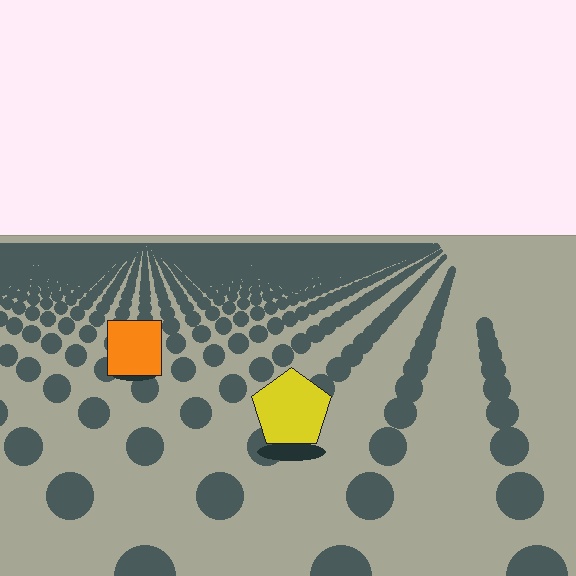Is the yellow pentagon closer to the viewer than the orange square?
Yes. The yellow pentagon is closer — you can tell from the texture gradient: the ground texture is coarser near it.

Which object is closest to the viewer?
The yellow pentagon is closest. The texture marks near it are larger and more spread out.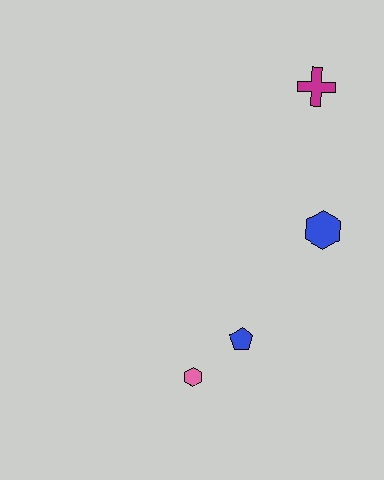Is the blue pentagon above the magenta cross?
No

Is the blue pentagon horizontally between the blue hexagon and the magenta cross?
No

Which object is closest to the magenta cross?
The blue hexagon is closest to the magenta cross.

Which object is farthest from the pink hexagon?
The magenta cross is farthest from the pink hexagon.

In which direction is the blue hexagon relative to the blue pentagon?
The blue hexagon is above the blue pentagon.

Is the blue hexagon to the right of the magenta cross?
Yes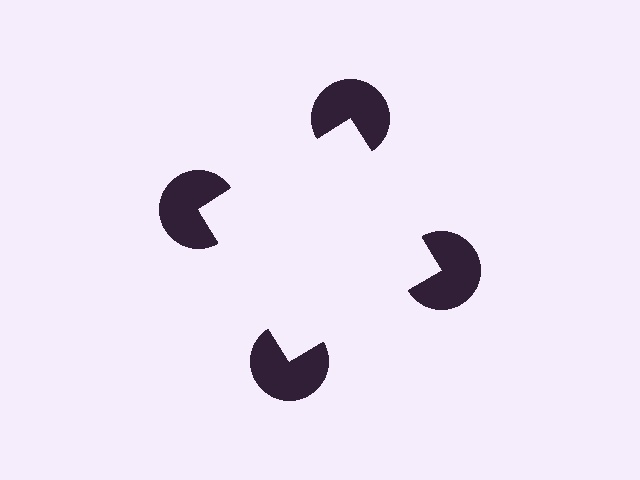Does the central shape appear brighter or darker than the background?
It typically appears slightly brighter than the background, even though no actual brightness change is drawn.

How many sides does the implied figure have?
4 sides.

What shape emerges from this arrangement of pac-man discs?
An illusory square — its edges are inferred from the aligned wedge cuts in the pac-man discs, not physically drawn.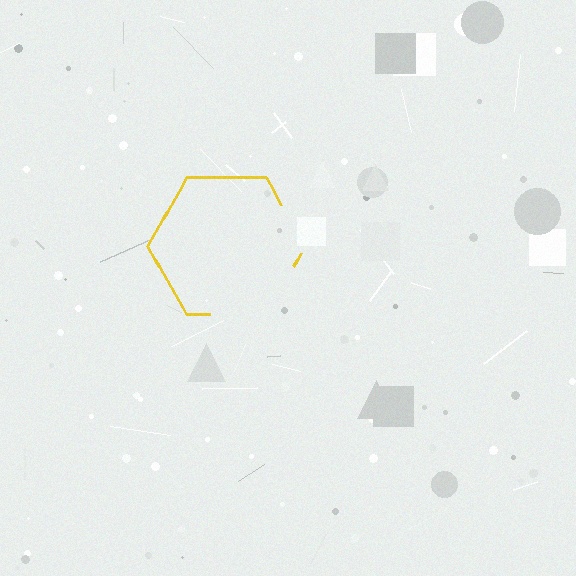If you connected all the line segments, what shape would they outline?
They would outline a hexagon.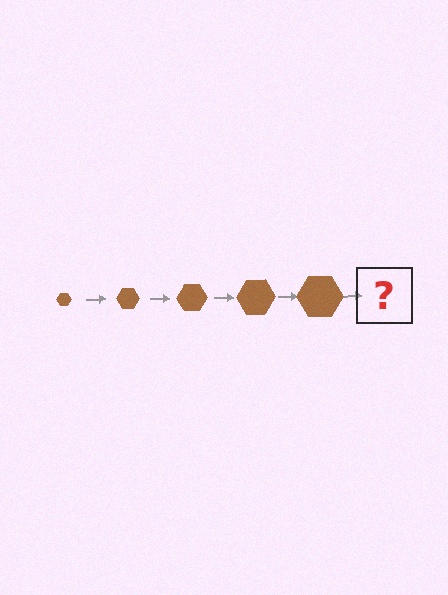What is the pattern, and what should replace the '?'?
The pattern is that the hexagon gets progressively larger each step. The '?' should be a brown hexagon, larger than the previous one.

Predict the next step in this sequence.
The next step is a brown hexagon, larger than the previous one.